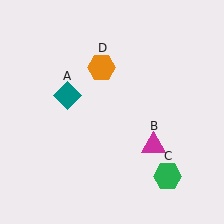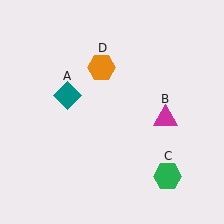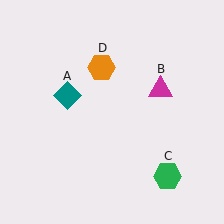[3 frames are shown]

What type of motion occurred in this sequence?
The magenta triangle (object B) rotated counterclockwise around the center of the scene.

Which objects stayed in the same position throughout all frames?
Teal diamond (object A) and green hexagon (object C) and orange hexagon (object D) remained stationary.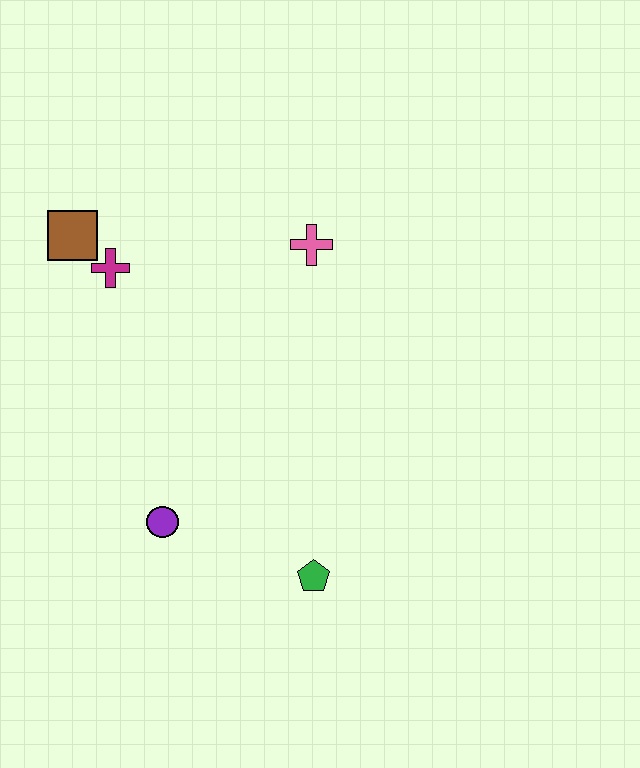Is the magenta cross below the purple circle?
No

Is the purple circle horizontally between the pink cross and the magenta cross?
Yes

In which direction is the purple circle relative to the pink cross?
The purple circle is below the pink cross.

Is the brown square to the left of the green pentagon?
Yes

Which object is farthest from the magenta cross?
The green pentagon is farthest from the magenta cross.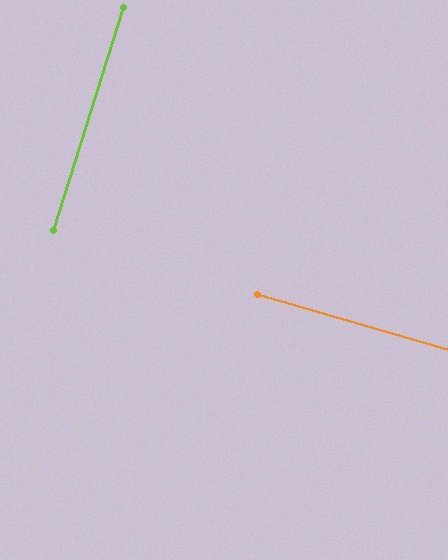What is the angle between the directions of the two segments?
Approximately 89 degrees.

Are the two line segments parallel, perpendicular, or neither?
Perpendicular — they meet at approximately 89°.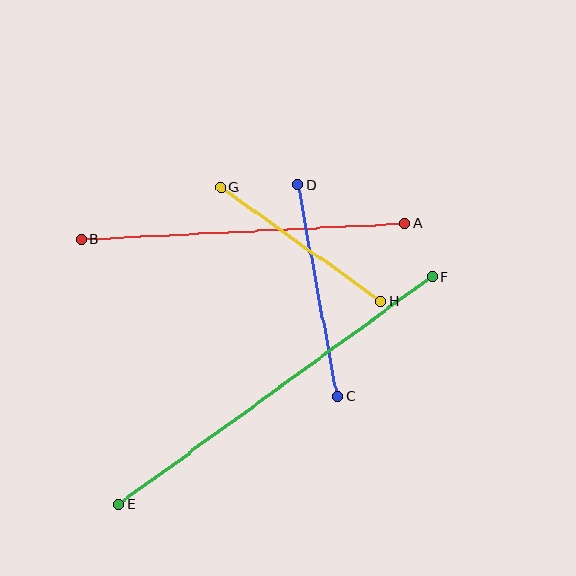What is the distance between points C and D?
The distance is approximately 215 pixels.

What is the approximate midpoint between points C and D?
The midpoint is at approximately (318, 290) pixels.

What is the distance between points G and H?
The distance is approximately 197 pixels.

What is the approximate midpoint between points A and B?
The midpoint is at approximately (243, 231) pixels.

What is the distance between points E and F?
The distance is approximately 387 pixels.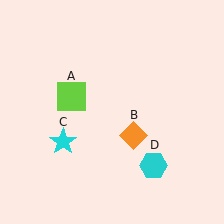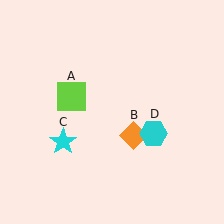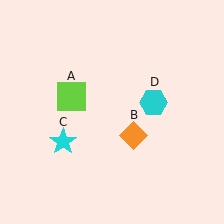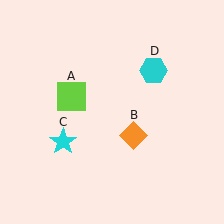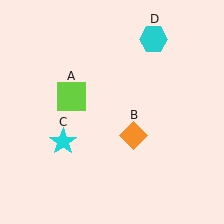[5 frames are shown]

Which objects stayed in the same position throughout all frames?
Lime square (object A) and orange diamond (object B) and cyan star (object C) remained stationary.